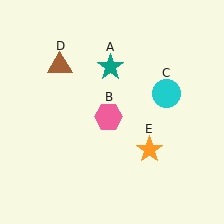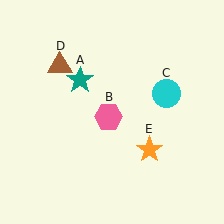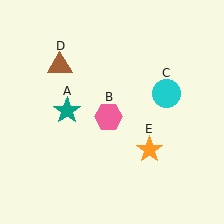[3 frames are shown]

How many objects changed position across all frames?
1 object changed position: teal star (object A).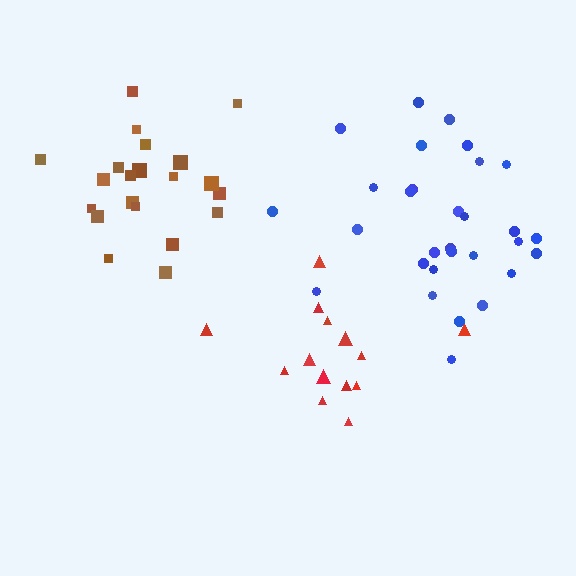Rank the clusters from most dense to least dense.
brown, blue, red.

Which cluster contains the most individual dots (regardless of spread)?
Blue (30).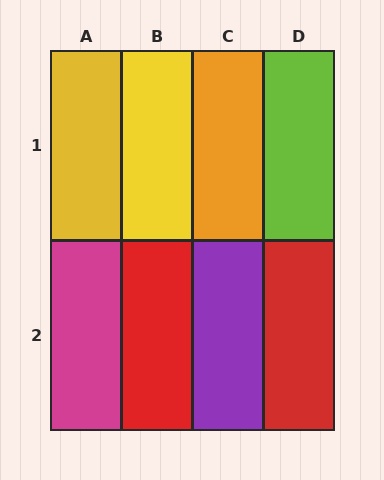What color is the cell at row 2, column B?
Red.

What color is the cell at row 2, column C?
Purple.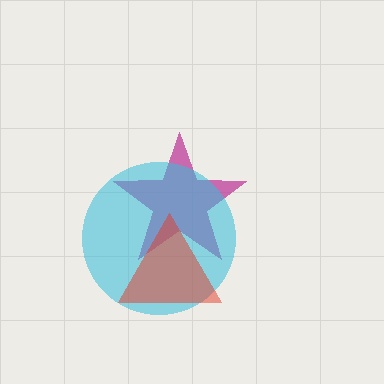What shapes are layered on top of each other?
The layered shapes are: a magenta star, a cyan circle, a red triangle.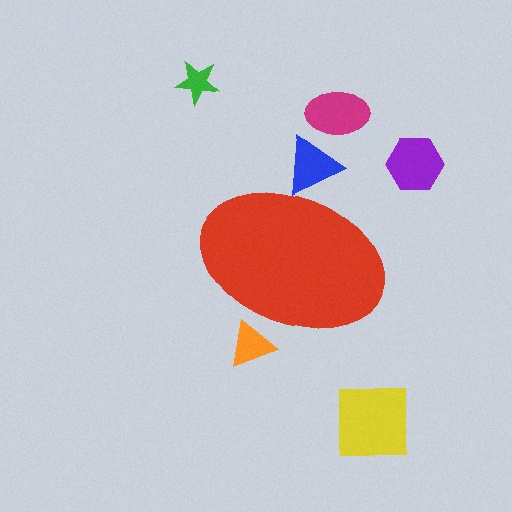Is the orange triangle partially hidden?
Yes, the orange triangle is partially hidden behind the red ellipse.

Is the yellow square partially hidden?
No, the yellow square is fully visible.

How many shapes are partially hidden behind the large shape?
2 shapes are partially hidden.